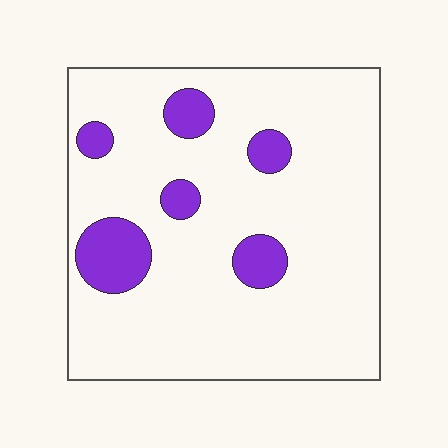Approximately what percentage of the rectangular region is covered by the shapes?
Approximately 15%.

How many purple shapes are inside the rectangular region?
6.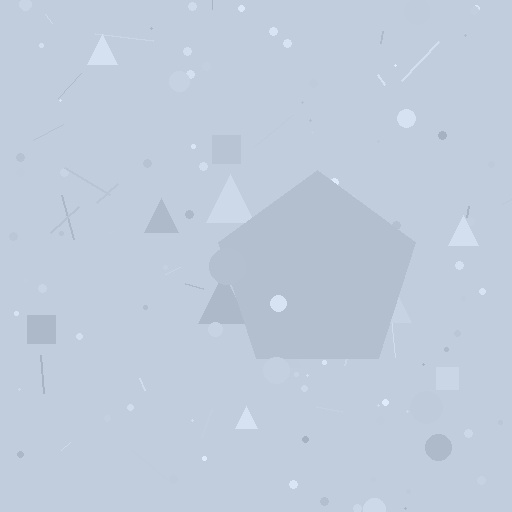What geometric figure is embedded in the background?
A pentagon is embedded in the background.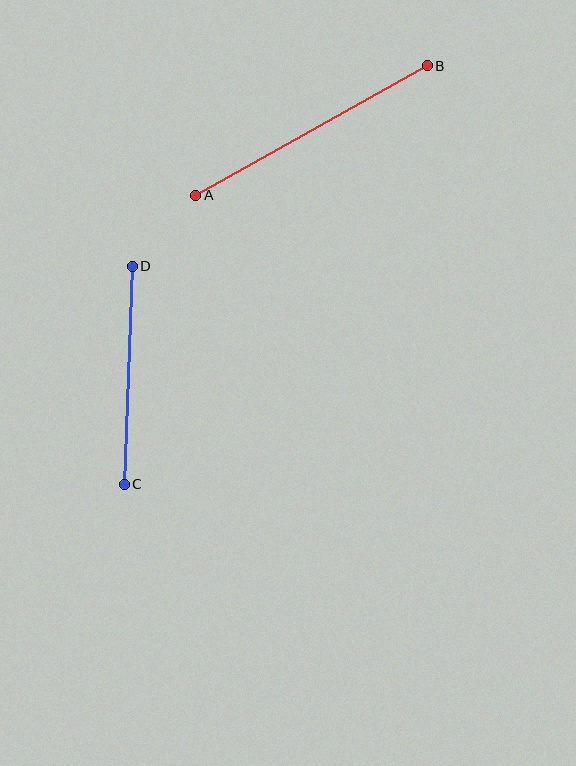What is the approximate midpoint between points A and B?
The midpoint is at approximately (311, 130) pixels.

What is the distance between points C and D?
The distance is approximately 218 pixels.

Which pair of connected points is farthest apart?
Points A and B are farthest apart.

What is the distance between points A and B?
The distance is approximately 265 pixels.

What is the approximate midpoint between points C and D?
The midpoint is at approximately (128, 375) pixels.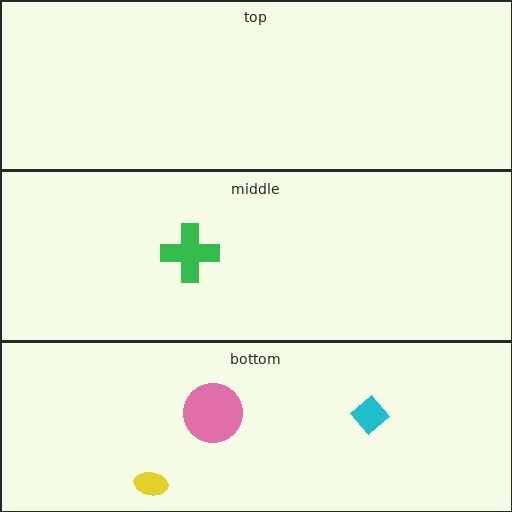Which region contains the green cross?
The middle region.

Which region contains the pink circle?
The bottom region.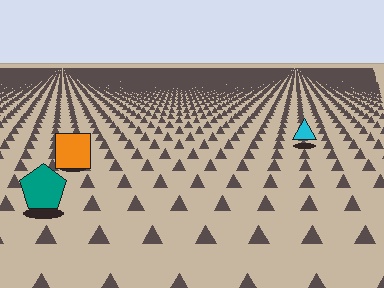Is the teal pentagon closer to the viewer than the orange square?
Yes. The teal pentagon is closer — you can tell from the texture gradient: the ground texture is coarser near it.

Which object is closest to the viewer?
The teal pentagon is closest. The texture marks near it are larger and more spread out.